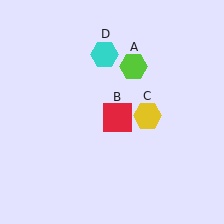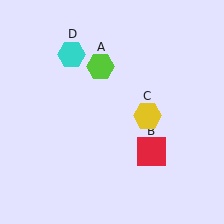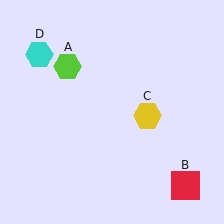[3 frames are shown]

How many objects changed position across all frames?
3 objects changed position: lime hexagon (object A), red square (object B), cyan hexagon (object D).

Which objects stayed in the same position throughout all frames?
Yellow hexagon (object C) remained stationary.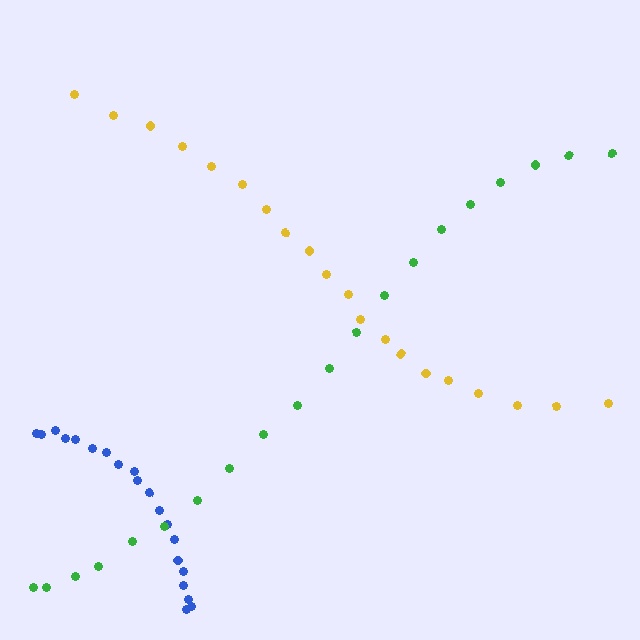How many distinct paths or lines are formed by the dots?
There are 3 distinct paths.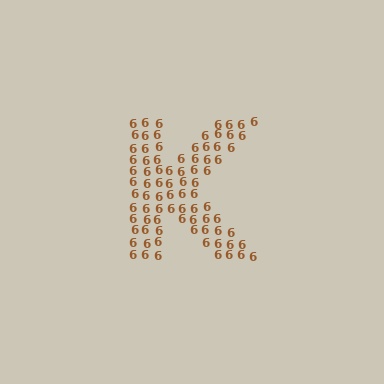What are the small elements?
The small elements are digit 6's.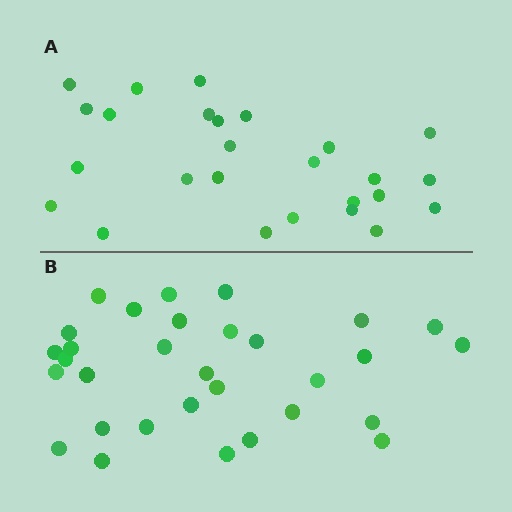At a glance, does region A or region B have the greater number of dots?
Region B (the bottom region) has more dots.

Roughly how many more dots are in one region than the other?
Region B has about 5 more dots than region A.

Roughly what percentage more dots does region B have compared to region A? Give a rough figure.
About 20% more.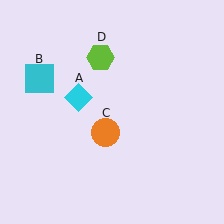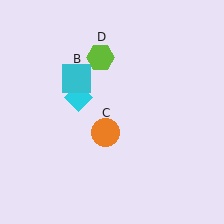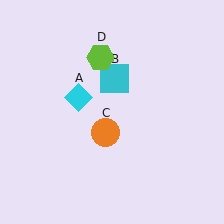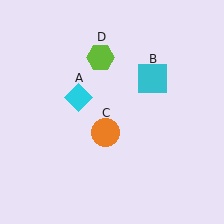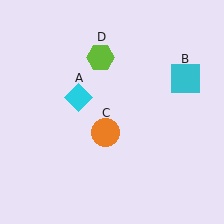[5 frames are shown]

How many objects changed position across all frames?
1 object changed position: cyan square (object B).